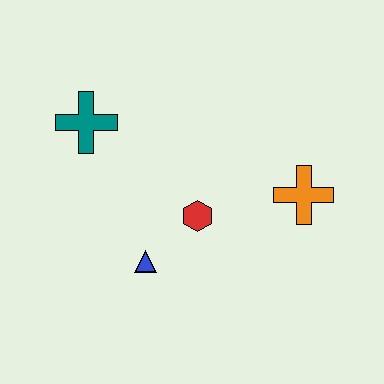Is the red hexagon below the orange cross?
Yes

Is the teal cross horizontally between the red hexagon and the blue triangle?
No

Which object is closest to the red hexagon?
The blue triangle is closest to the red hexagon.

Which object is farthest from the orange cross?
The teal cross is farthest from the orange cross.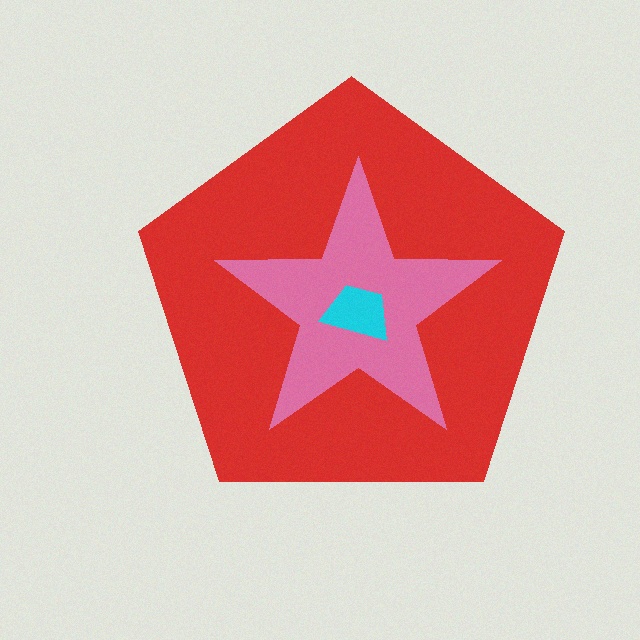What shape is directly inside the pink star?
The cyan trapezoid.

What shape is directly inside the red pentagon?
The pink star.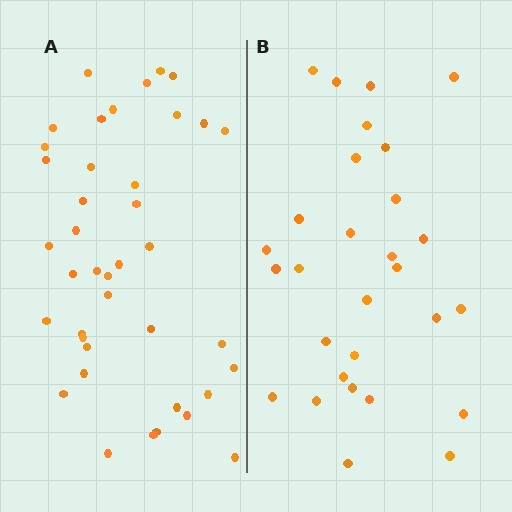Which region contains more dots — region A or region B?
Region A (the left region) has more dots.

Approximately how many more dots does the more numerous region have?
Region A has roughly 12 or so more dots than region B.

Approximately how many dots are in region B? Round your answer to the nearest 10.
About 30 dots. (The exact count is 29, which rounds to 30.)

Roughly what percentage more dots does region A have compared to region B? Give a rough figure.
About 40% more.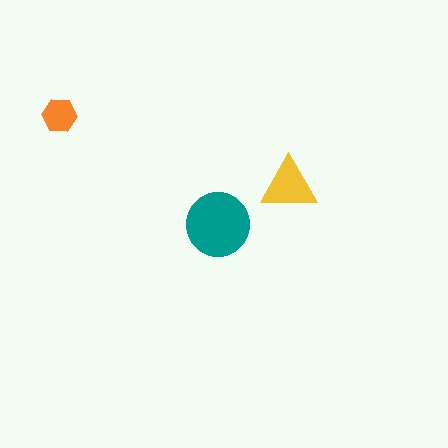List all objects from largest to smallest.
The teal circle, the yellow triangle, the orange hexagon.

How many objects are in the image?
There are 3 objects in the image.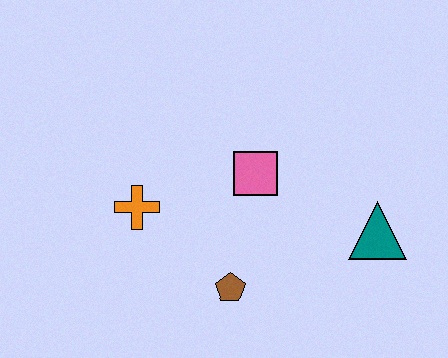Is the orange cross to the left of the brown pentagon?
Yes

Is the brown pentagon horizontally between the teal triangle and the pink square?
No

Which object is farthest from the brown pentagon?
The teal triangle is farthest from the brown pentagon.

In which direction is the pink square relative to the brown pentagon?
The pink square is above the brown pentagon.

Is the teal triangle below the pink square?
Yes